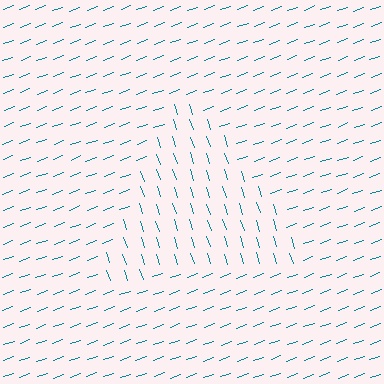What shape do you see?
I see a triangle.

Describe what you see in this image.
The image is filled with small teal line segments. A triangle region in the image has lines oriented differently from the surrounding lines, creating a visible texture boundary.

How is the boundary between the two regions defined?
The boundary is defined purely by a change in line orientation (approximately 88 degrees difference). All lines are the same color and thickness.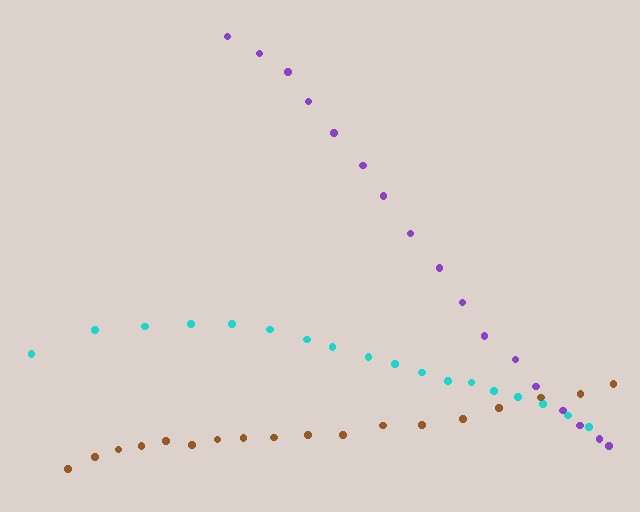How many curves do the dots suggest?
There are 3 distinct paths.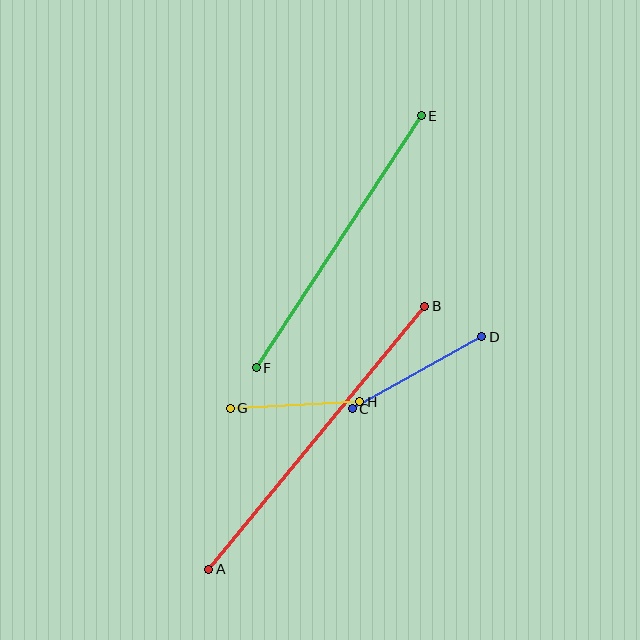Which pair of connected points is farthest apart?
Points A and B are farthest apart.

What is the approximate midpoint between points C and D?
The midpoint is at approximately (417, 373) pixels.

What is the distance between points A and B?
The distance is approximately 340 pixels.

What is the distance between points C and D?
The distance is approximately 148 pixels.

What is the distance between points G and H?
The distance is approximately 130 pixels.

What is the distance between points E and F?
The distance is approximately 301 pixels.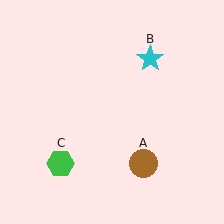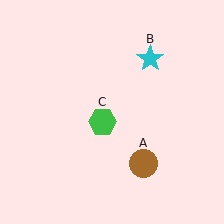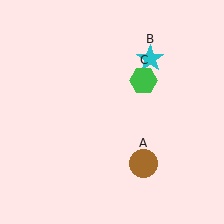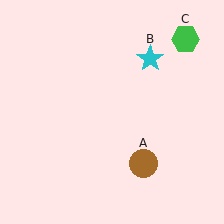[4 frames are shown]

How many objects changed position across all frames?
1 object changed position: green hexagon (object C).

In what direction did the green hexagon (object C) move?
The green hexagon (object C) moved up and to the right.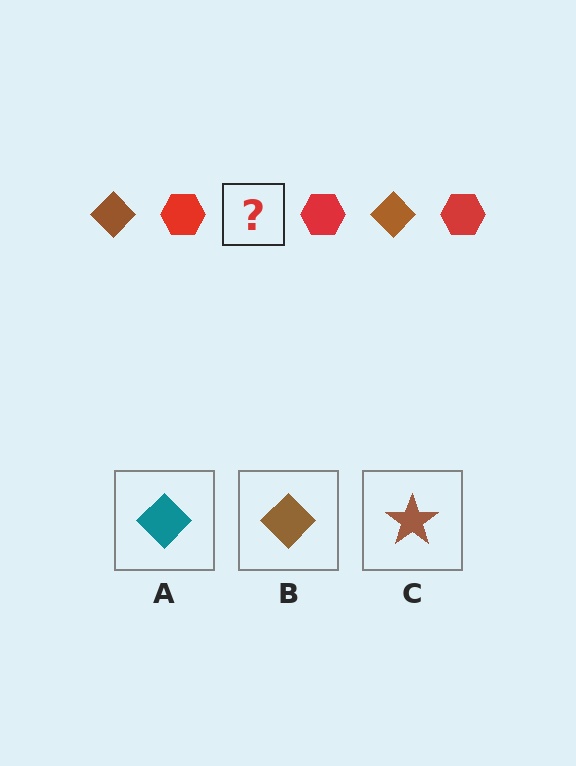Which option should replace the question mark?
Option B.